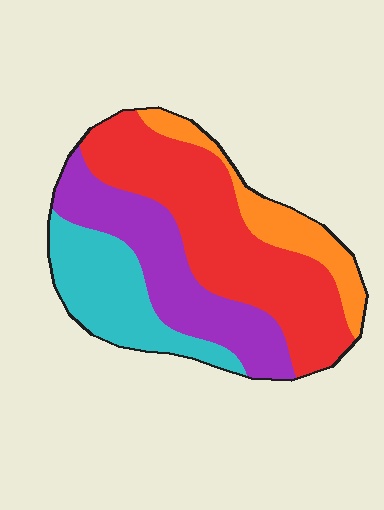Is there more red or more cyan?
Red.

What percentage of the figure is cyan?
Cyan takes up between a sixth and a third of the figure.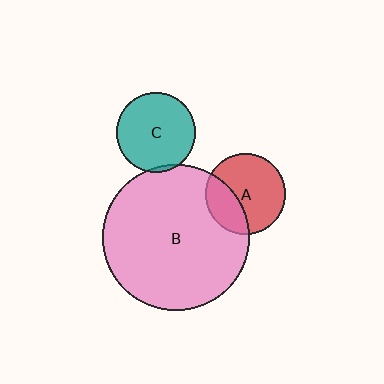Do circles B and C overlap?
Yes.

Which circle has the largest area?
Circle B (pink).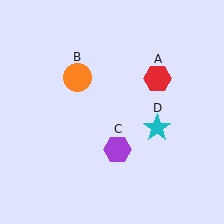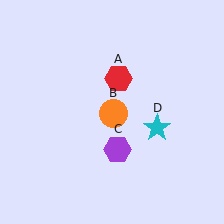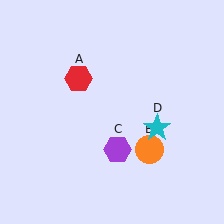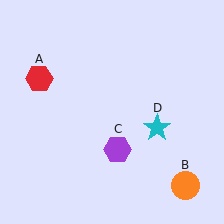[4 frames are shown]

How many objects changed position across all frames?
2 objects changed position: red hexagon (object A), orange circle (object B).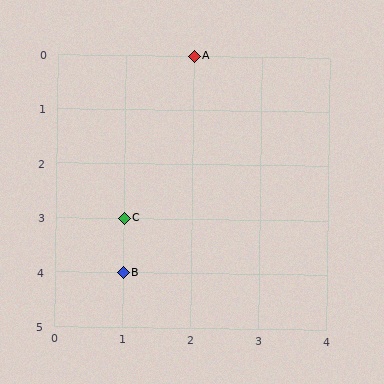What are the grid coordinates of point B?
Point B is at grid coordinates (1, 4).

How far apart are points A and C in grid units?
Points A and C are 1 column and 3 rows apart (about 3.2 grid units diagonally).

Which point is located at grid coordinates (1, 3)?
Point C is at (1, 3).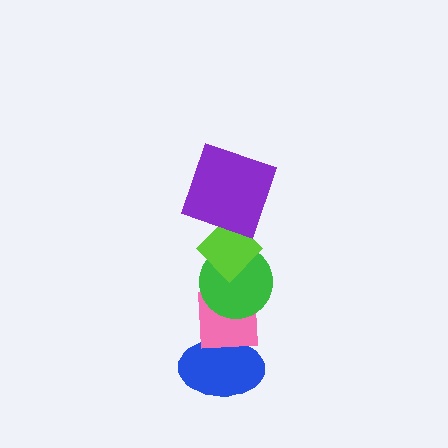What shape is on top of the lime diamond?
The purple square is on top of the lime diamond.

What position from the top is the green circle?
The green circle is 3rd from the top.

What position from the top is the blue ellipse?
The blue ellipse is 5th from the top.